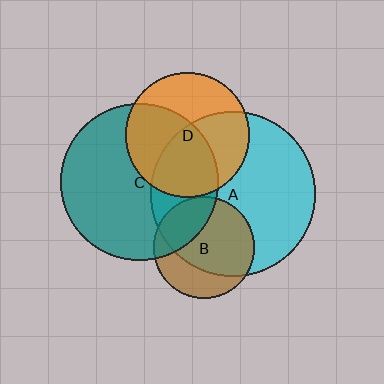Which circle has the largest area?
Circle A (cyan).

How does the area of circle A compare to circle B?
Approximately 2.6 times.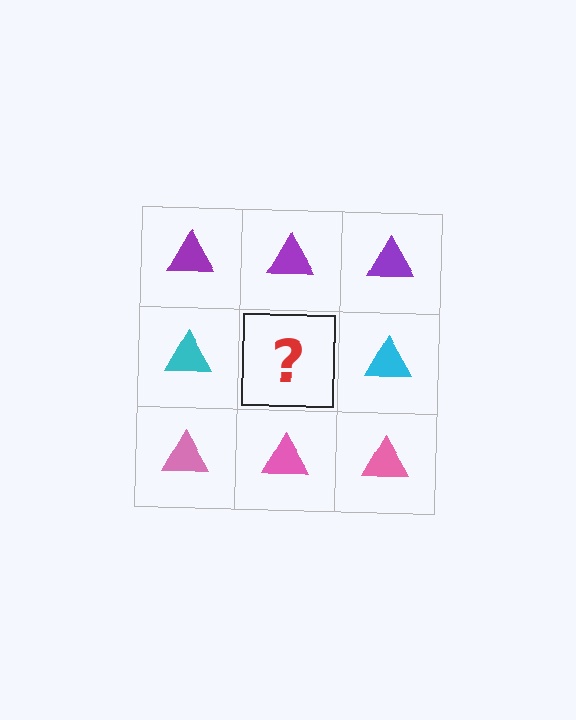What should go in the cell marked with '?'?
The missing cell should contain a cyan triangle.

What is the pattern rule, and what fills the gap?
The rule is that each row has a consistent color. The gap should be filled with a cyan triangle.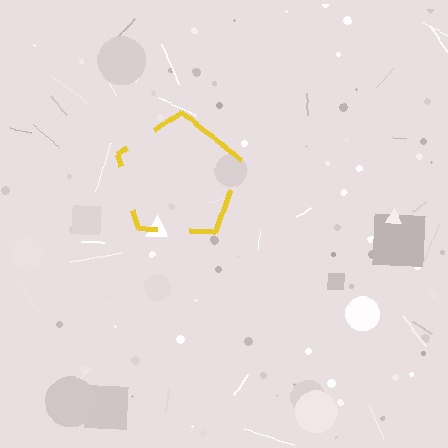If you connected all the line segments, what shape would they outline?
They would outline a pentagon.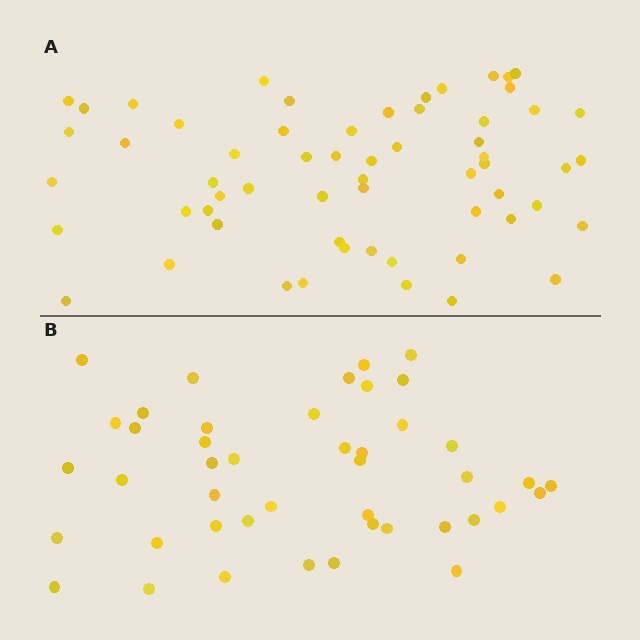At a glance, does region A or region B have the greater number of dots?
Region A (the top region) has more dots.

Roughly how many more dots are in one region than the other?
Region A has approximately 15 more dots than region B.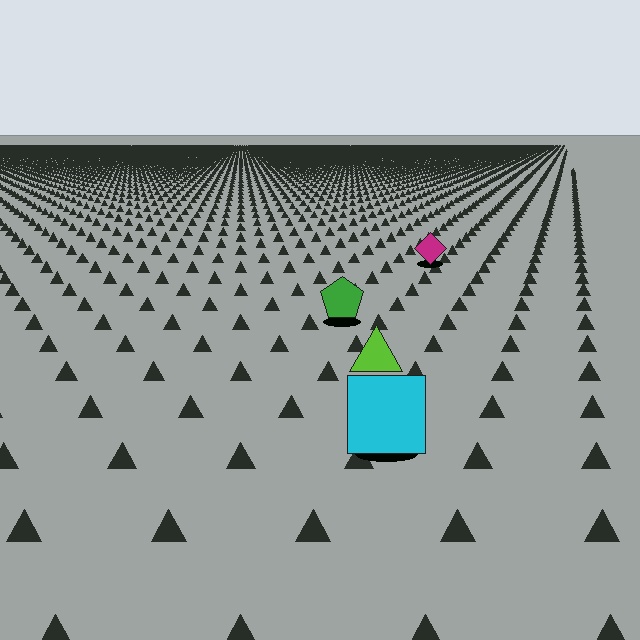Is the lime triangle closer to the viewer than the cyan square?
No. The cyan square is closer — you can tell from the texture gradient: the ground texture is coarser near it.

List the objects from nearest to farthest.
From nearest to farthest: the cyan square, the lime triangle, the green pentagon, the magenta diamond.